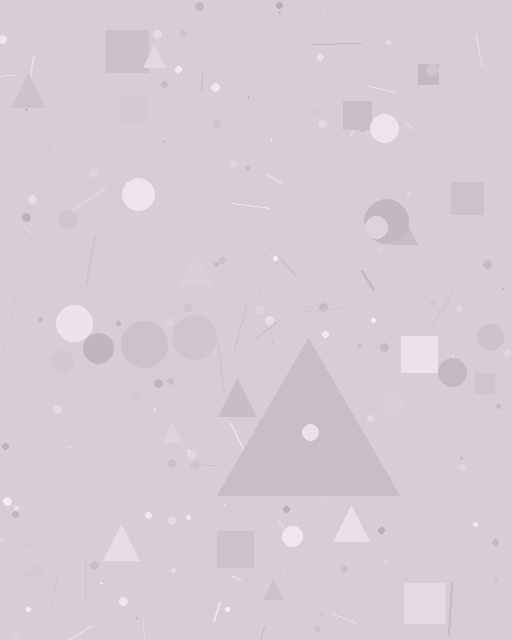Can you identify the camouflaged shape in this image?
The camouflaged shape is a triangle.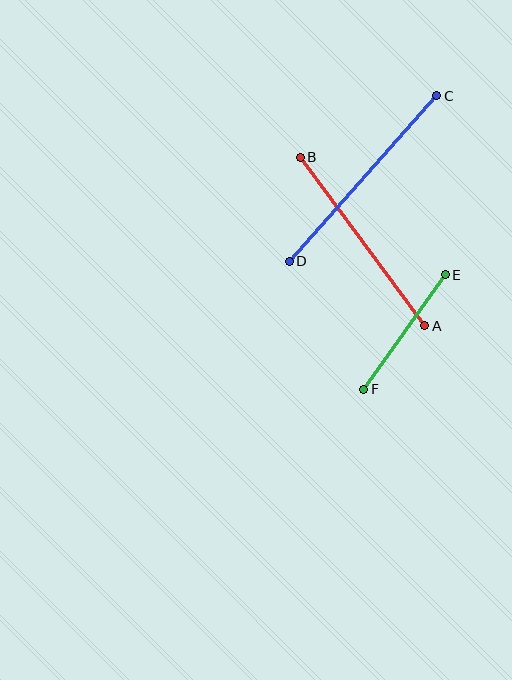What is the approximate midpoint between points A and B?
The midpoint is at approximately (362, 241) pixels.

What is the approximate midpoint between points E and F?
The midpoint is at approximately (404, 332) pixels.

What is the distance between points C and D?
The distance is approximately 222 pixels.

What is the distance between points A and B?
The distance is approximately 209 pixels.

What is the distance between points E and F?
The distance is approximately 140 pixels.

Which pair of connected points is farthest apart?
Points C and D are farthest apart.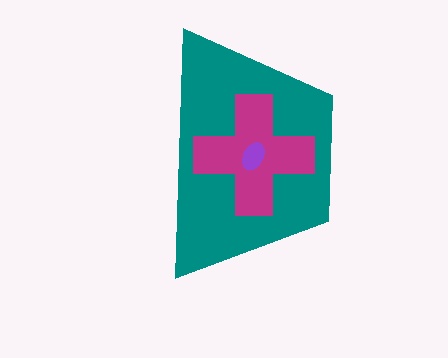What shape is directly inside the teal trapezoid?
The magenta cross.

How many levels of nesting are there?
3.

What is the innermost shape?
The purple ellipse.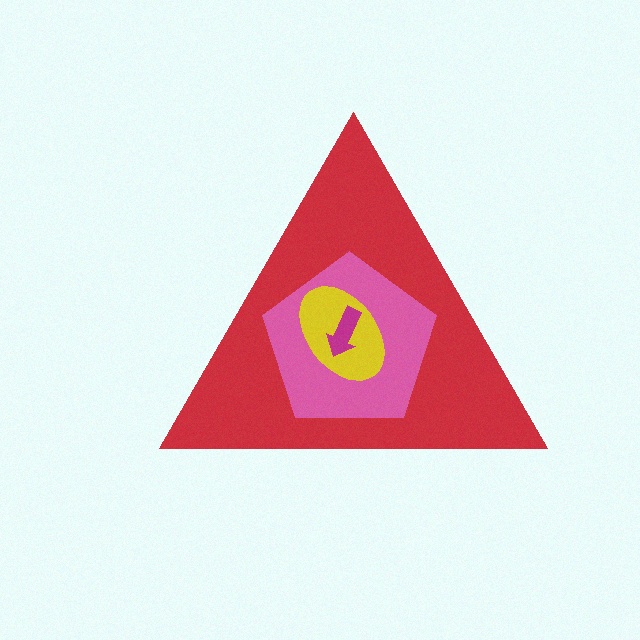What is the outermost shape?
The red triangle.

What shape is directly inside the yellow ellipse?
The magenta arrow.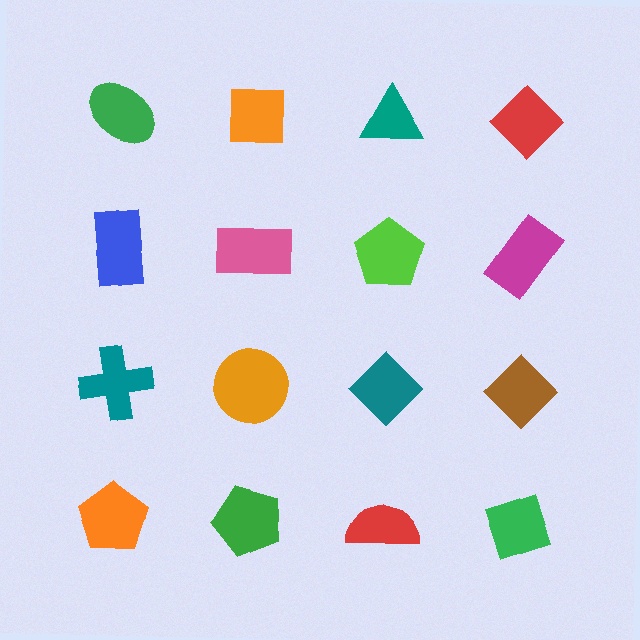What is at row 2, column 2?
A pink rectangle.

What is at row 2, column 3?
A lime pentagon.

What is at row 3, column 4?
A brown diamond.